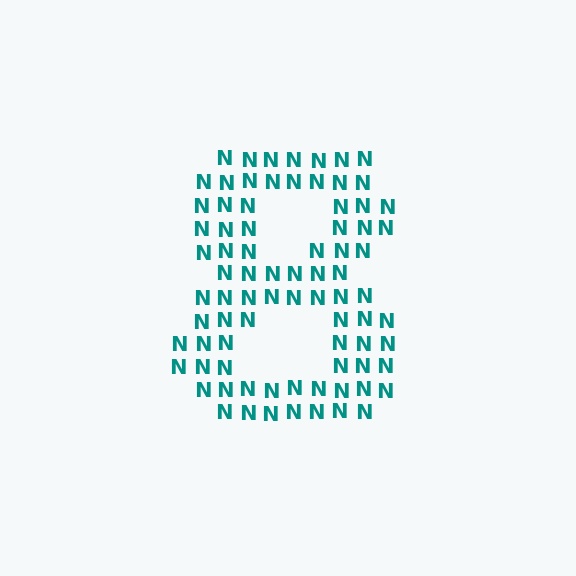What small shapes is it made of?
It is made of small letter N's.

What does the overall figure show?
The overall figure shows the digit 8.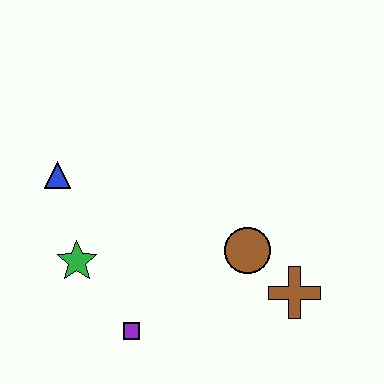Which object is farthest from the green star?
The brown cross is farthest from the green star.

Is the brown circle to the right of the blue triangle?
Yes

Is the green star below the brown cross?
No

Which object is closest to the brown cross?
The brown circle is closest to the brown cross.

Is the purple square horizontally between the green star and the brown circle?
Yes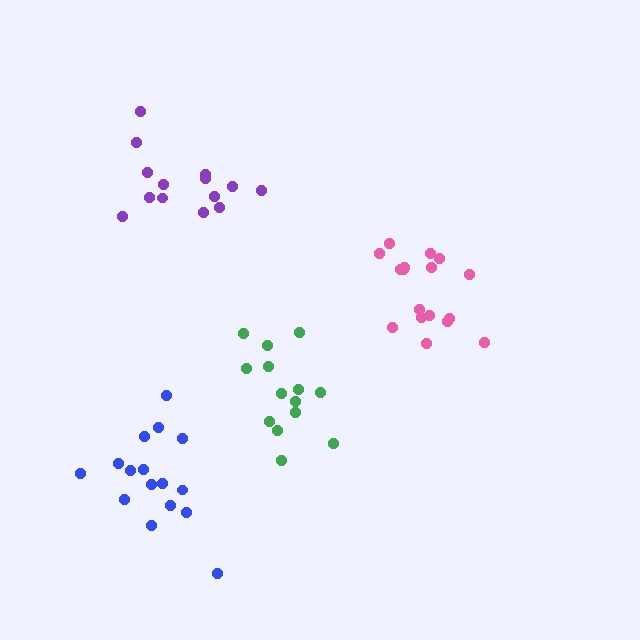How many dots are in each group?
Group 1: 17 dots, Group 2: 16 dots, Group 3: 14 dots, Group 4: 14 dots (61 total).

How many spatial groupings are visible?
There are 4 spatial groupings.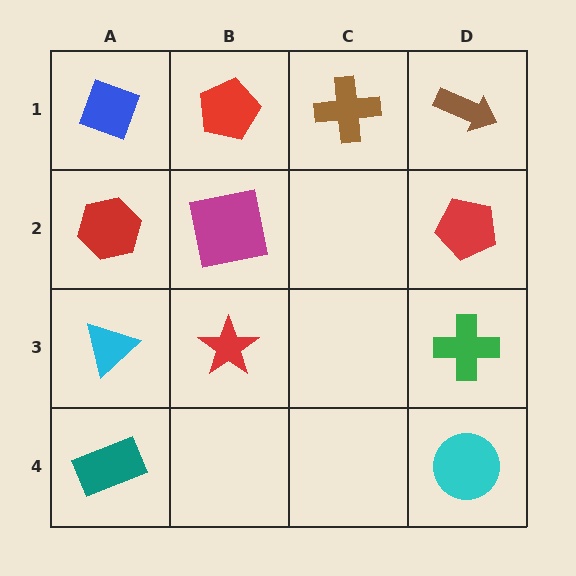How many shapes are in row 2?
3 shapes.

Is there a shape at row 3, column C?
No, that cell is empty.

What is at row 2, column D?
A red pentagon.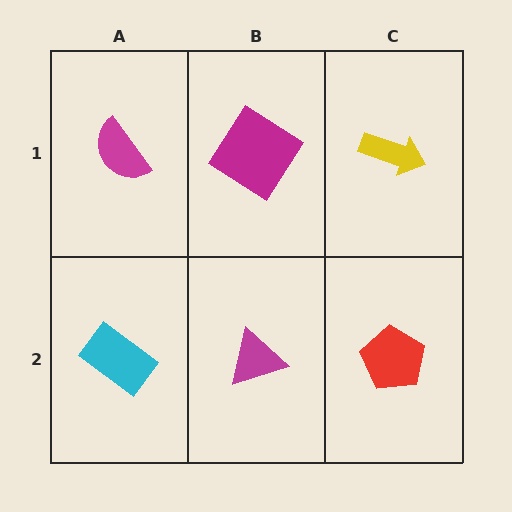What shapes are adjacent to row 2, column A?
A magenta semicircle (row 1, column A), a magenta triangle (row 2, column B).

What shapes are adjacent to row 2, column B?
A magenta diamond (row 1, column B), a cyan rectangle (row 2, column A), a red pentagon (row 2, column C).